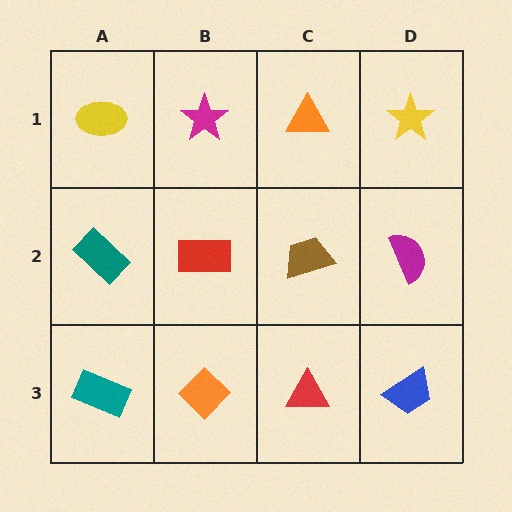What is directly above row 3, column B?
A red rectangle.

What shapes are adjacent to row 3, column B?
A red rectangle (row 2, column B), a teal rectangle (row 3, column A), a red triangle (row 3, column C).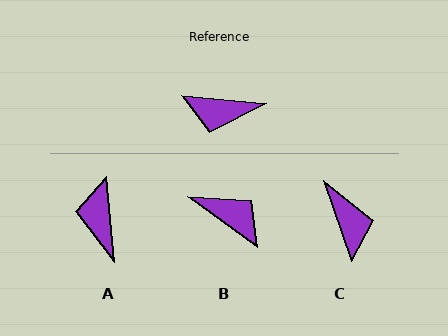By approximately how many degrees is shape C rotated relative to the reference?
Approximately 115 degrees counter-clockwise.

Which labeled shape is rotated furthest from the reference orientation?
B, about 150 degrees away.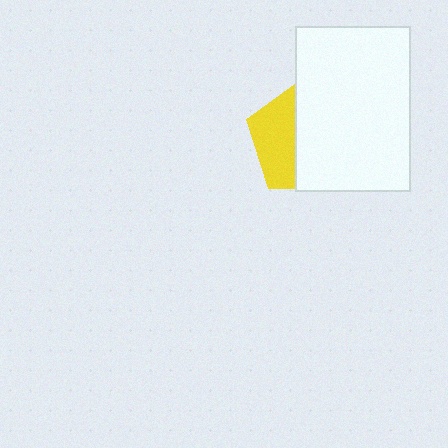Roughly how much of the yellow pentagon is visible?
A small part of it is visible (roughly 38%).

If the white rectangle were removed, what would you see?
You would see the complete yellow pentagon.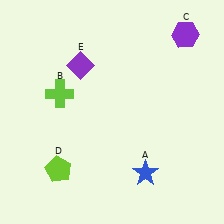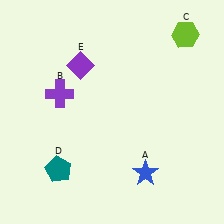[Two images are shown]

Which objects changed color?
B changed from lime to purple. C changed from purple to lime. D changed from lime to teal.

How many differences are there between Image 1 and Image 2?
There are 3 differences between the two images.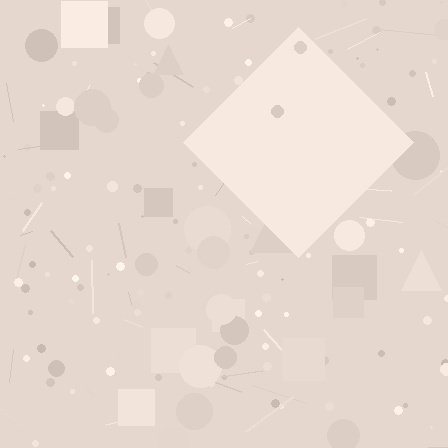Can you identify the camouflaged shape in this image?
The camouflaged shape is a diamond.